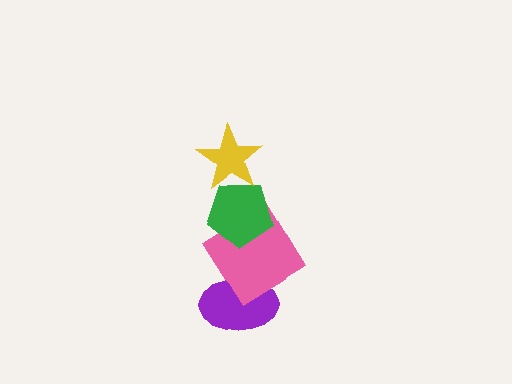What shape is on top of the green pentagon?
The yellow star is on top of the green pentagon.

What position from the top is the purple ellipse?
The purple ellipse is 4th from the top.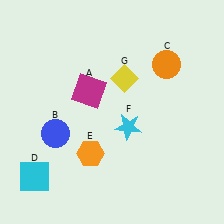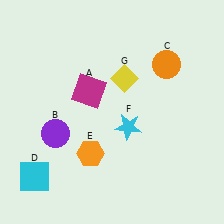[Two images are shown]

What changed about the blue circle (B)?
In Image 1, B is blue. In Image 2, it changed to purple.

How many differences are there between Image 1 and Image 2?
There is 1 difference between the two images.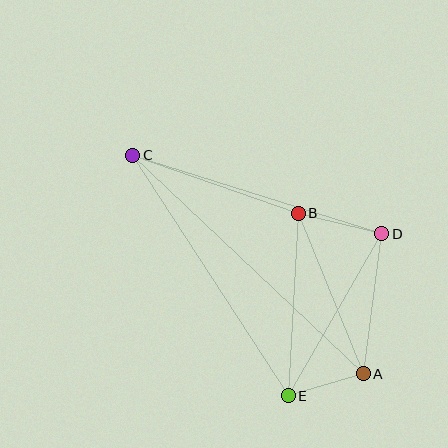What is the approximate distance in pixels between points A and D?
The distance between A and D is approximately 141 pixels.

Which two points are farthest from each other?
Points A and C are farthest from each other.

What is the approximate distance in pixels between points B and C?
The distance between B and C is approximately 175 pixels.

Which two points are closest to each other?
Points A and E are closest to each other.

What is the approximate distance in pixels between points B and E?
The distance between B and E is approximately 182 pixels.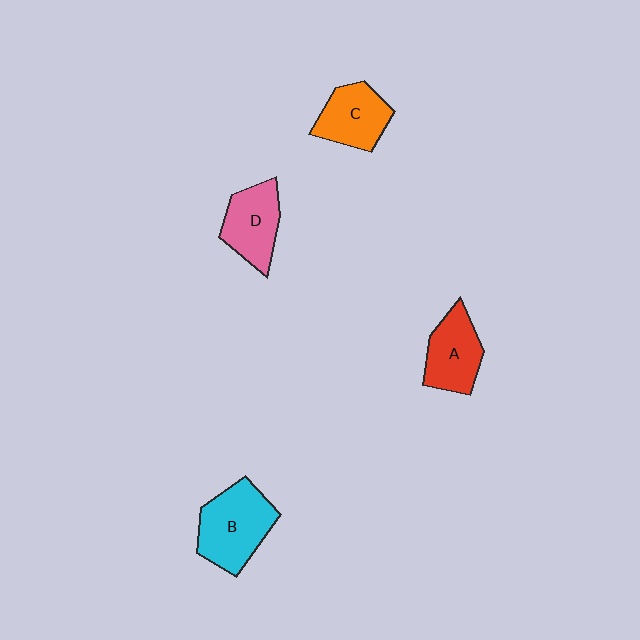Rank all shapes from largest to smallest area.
From largest to smallest: B (cyan), D (pink), A (red), C (orange).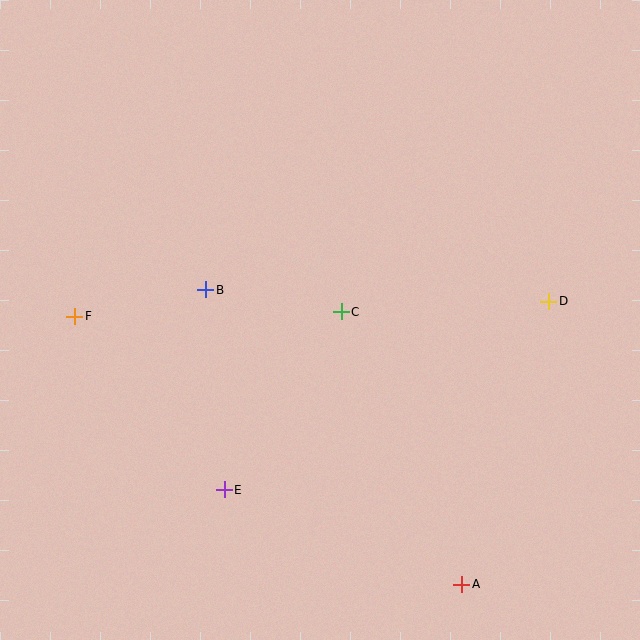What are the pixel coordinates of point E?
Point E is at (224, 490).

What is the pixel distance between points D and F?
The distance between D and F is 474 pixels.